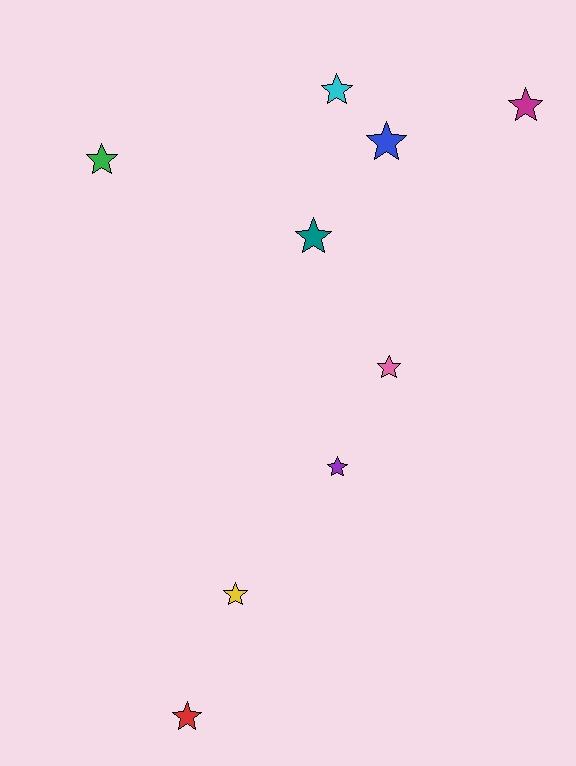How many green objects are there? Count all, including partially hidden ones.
There is 1 green object.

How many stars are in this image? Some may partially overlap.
There are 9 stars.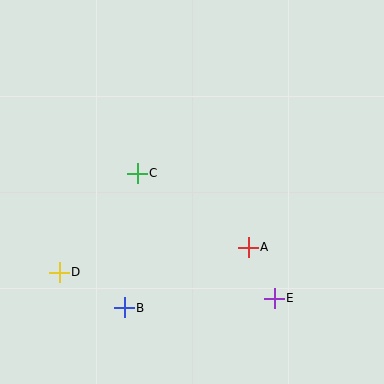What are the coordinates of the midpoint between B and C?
The midpoint between B and C is at (131, 240).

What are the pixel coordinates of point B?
Point B is at (124, 308).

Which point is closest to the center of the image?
Point C at (137, 173) is closest to the center.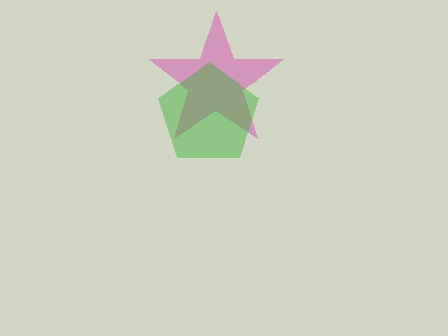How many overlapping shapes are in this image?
There are 2 overlapping shapes in the image.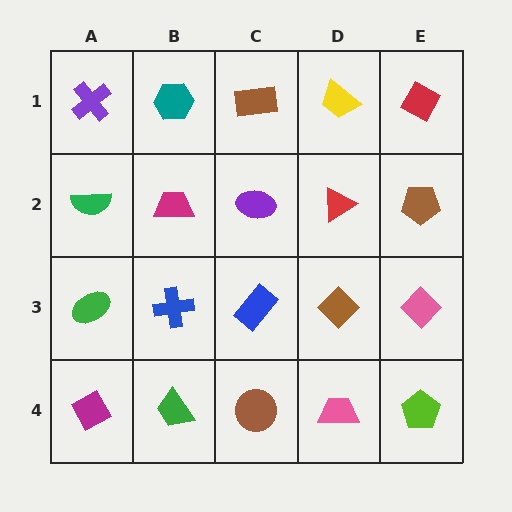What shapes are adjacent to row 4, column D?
A brown diamond (row 3, column D), a brown circle (row 4, column C), a lime pentagon (row 4, column E).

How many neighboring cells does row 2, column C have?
4.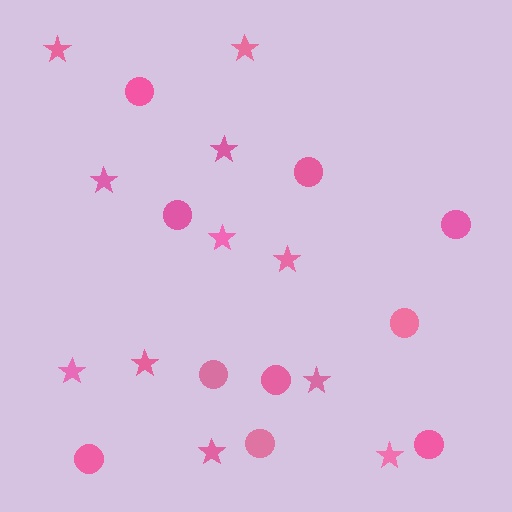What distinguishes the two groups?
There are 2 groups: one group of stars (11) and one group of circles (10).